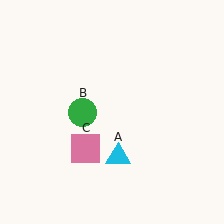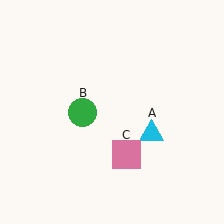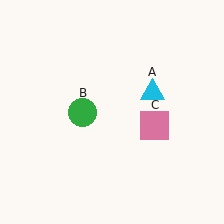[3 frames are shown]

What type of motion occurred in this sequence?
The cyan triangle (object A), pink square (object C) rotated counterclockwise around the center of the scene.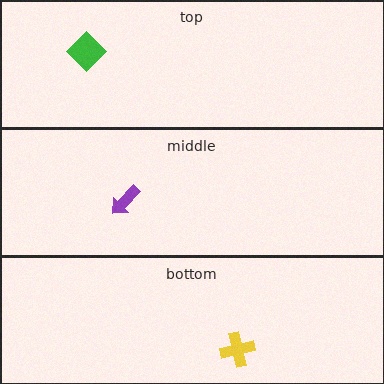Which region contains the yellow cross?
The bottom region.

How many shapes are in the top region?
1.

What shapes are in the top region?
The green diamond.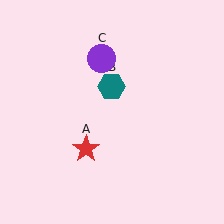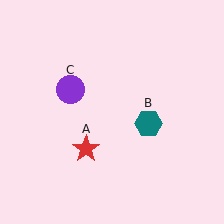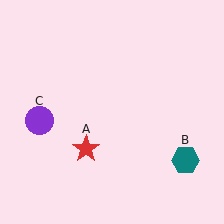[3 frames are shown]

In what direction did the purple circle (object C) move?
The purple circle (object C) moved down and to the left.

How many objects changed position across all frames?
2 objects changed position: teal hexagon (object B), purple circle (object C).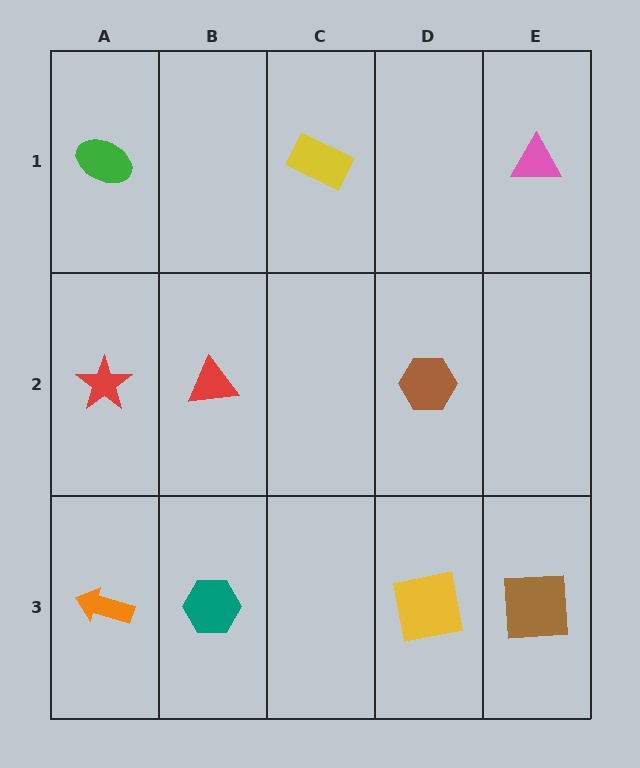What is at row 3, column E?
A brown square.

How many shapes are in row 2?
3 shapes.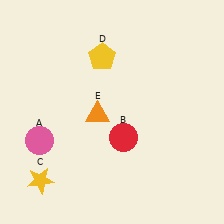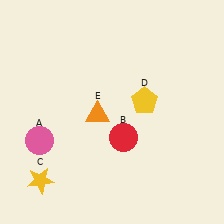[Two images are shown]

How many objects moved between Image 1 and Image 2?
1 object moved between the two images.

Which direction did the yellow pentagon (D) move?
The yellow pentagon (D) moved down.